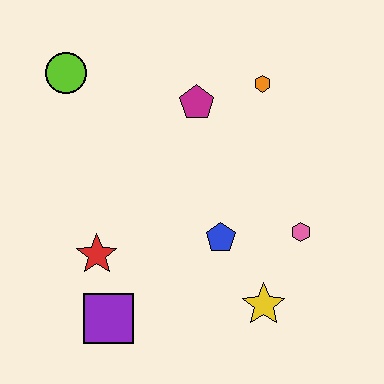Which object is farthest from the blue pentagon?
The lime circle is farthest from the blue pentagon.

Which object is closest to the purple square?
The red star is closest to the purple square.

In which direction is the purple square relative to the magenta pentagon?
The purple square is below the magenta pentagon.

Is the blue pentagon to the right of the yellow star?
No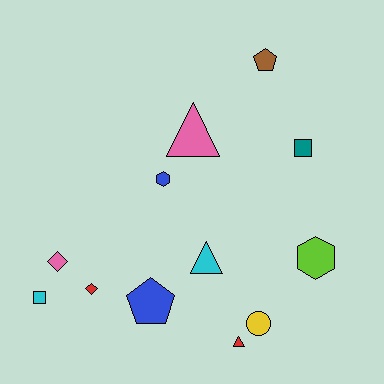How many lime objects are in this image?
There is 1 lime object.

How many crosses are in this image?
There are no crosses.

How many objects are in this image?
There are 12 objects.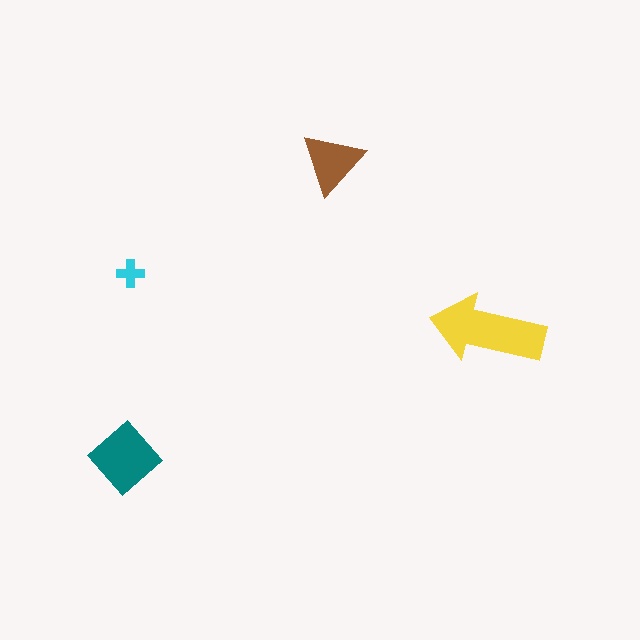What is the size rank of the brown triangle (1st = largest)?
3rd.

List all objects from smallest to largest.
The cyan cross, the brown triangle, the teal diamond, the yellow arrow.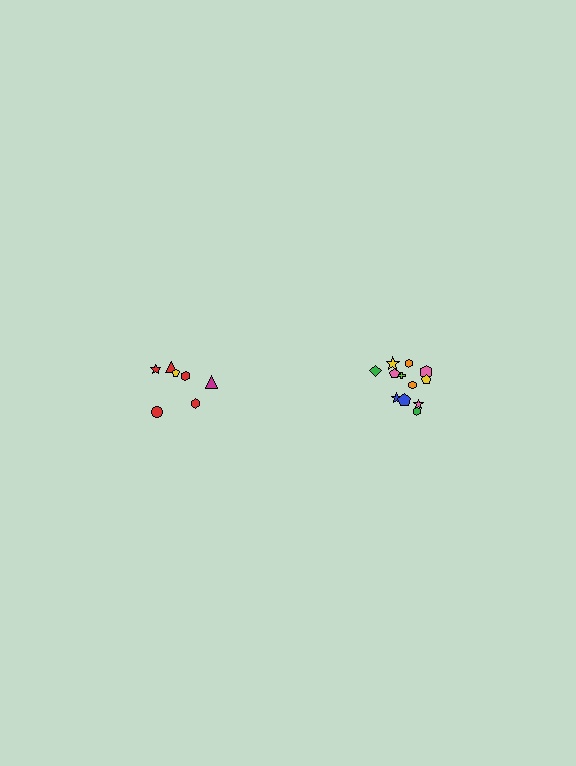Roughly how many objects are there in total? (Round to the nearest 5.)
Roughly 20 objects in total.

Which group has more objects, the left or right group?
The right group.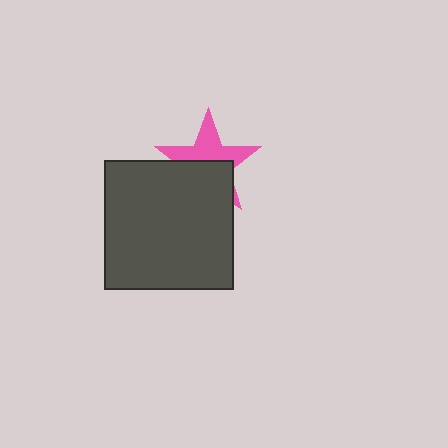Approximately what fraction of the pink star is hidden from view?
Roughly 49% of the pink star is hidden behind the dark gray square.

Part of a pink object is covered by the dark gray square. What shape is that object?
It is a star.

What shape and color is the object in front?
The object in front is a dark gray square.